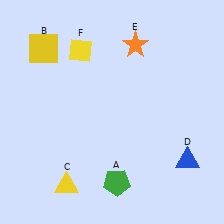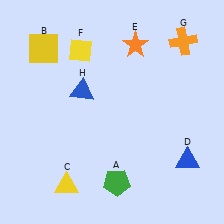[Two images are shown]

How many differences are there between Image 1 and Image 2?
There are 2 differences between the two images.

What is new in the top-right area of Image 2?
An orange cross (G) was added in the top-right area of Image 2.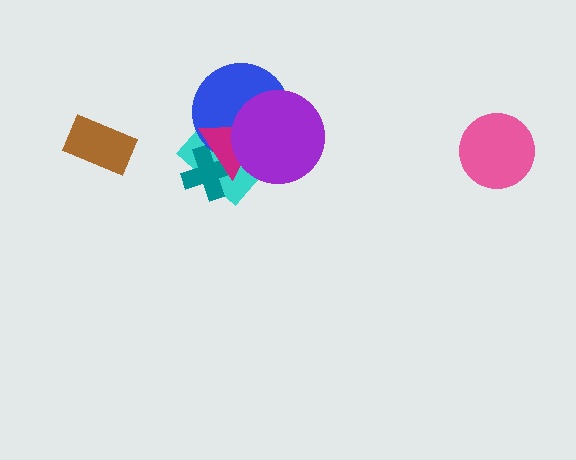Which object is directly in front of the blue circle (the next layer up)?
The magenta triangle is directly in front of the blue circle.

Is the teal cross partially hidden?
Yes, it is partially covered by another shape.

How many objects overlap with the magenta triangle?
4 objects overlap with the magenta triangle.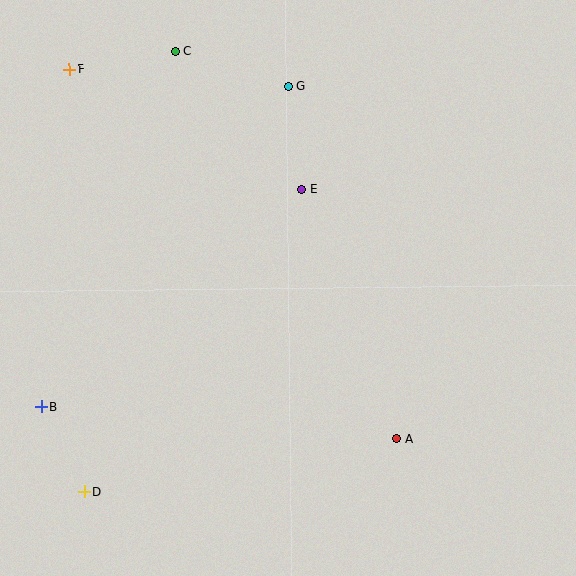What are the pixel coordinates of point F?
Point F is at (70, 70).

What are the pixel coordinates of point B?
Point B is at (42, 406).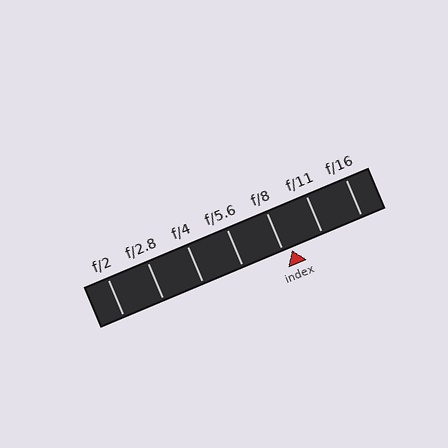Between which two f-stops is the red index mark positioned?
The index mark is between f/8 and f/11.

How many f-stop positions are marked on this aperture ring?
There are 7 f-stop positions marked.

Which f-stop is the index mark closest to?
The index mark is closest to f/8.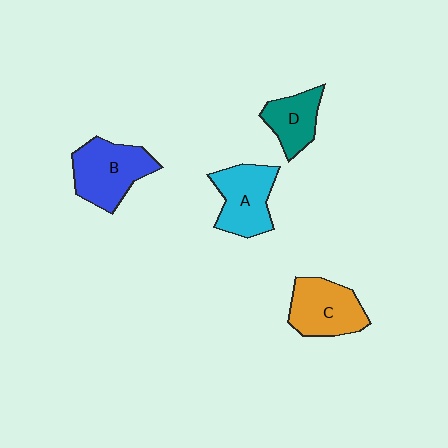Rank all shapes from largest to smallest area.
From largest to smallest: B (blue), C (orange), A (cyan), D (teal).